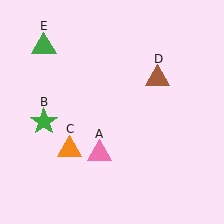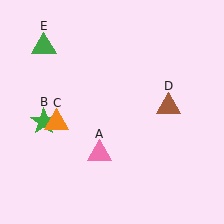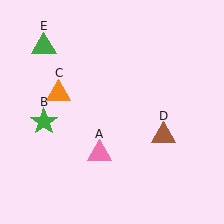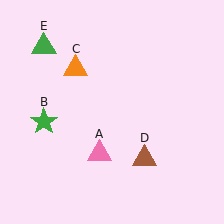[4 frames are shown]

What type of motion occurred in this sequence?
The orange triangle (object C), brown triangle (object D) rotated clockwise around the center of the scene.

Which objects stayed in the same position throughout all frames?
Pink triangle (object A) and green star (object B) and green triangle (object E) remained stationary.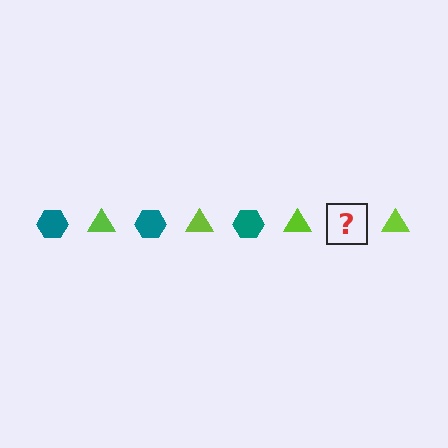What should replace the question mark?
The question mark should be replaced with a teal hexagon.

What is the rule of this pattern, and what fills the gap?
The rule is that the pattern alternates between teal hexagon and lime triangle. The gap should be filled with a teal hexagon.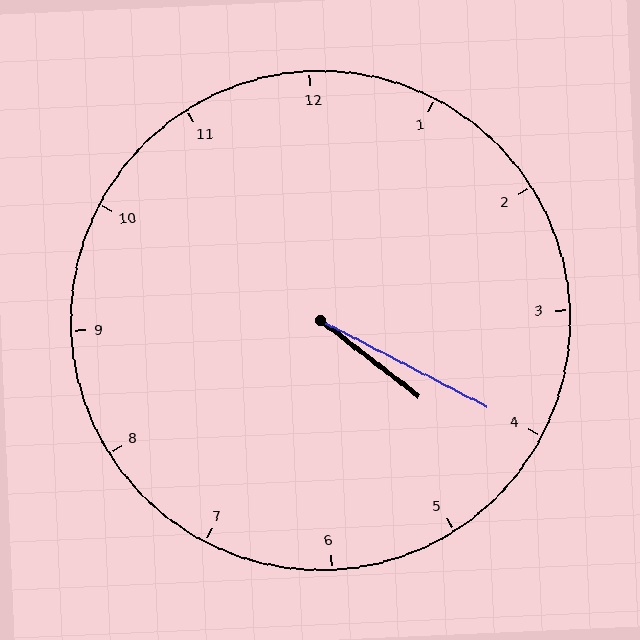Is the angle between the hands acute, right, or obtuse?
It is acute.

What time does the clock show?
4:20.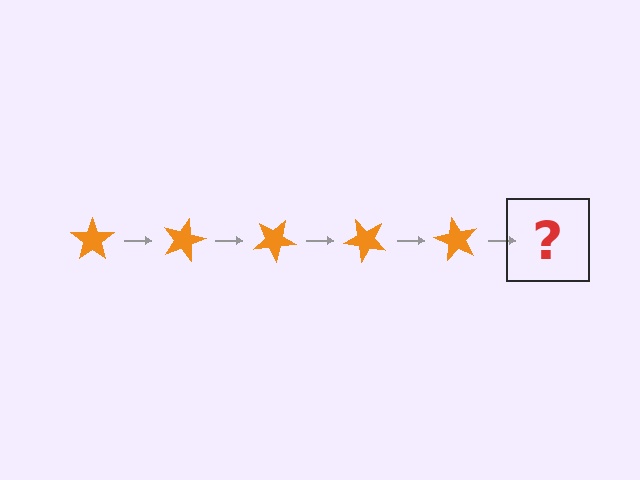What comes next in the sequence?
The next element should be an orange star rotated 75 degrees.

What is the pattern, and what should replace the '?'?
The pattern is that the star rotates 15 degrees each step. The '?' should be an orange star rotated 75 degrees.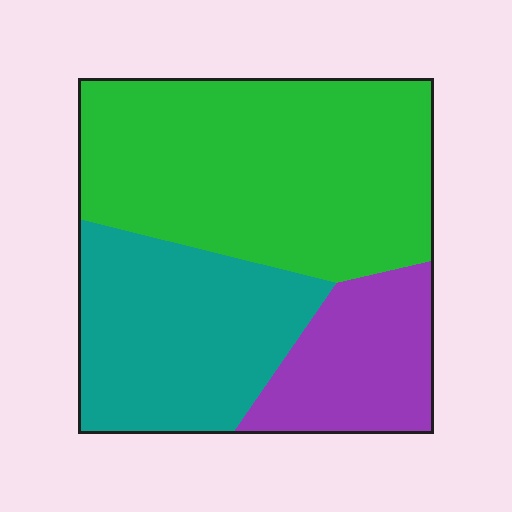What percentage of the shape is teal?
Teal takes up about one third (1/3) of the shape.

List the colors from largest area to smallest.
From largest to smallest: green, teal, purple.